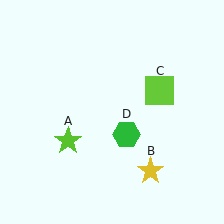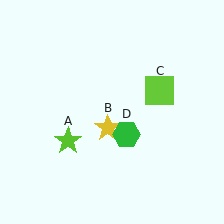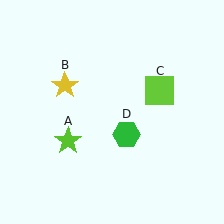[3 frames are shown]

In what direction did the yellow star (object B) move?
The yellow star (object B) moved up and to the left.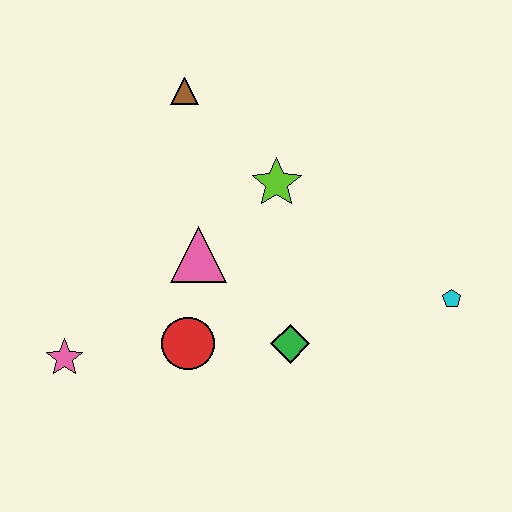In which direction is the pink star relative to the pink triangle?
The pink star is to the left of the pink triangle.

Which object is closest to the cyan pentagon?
The green diamond is closest to the cyan pentagon.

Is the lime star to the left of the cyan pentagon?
Yes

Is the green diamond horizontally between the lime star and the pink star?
No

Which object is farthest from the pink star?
The cyan pentagon is farthest from the pink star.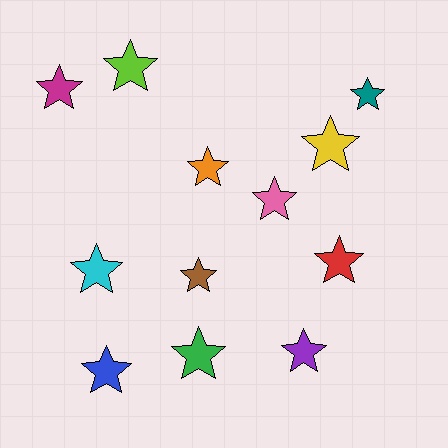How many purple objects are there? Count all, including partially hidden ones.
There is 1 purple object.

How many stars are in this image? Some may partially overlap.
There are 12 stars.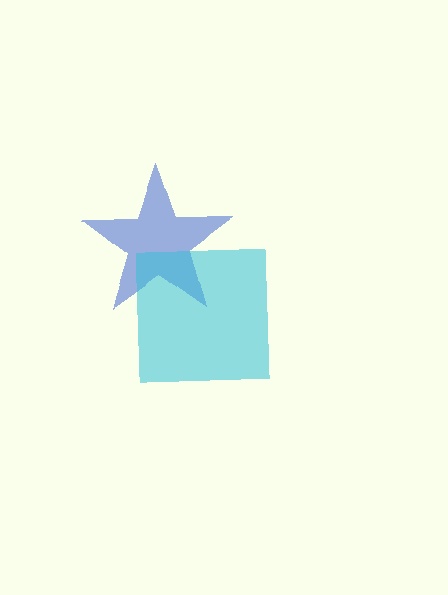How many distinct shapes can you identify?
There are 2 distinct shapes: a blue star, a cyan square.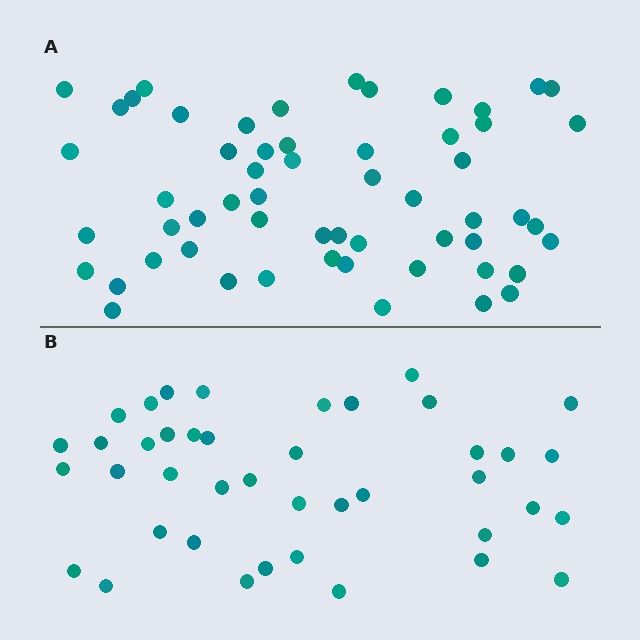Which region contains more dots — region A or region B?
Region A (the top region) has more dots.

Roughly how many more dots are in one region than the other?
Region A has approximately 15 more dots than region B.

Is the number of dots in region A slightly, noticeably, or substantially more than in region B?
Region A has noticeably more, but not dramatically so. The ratio is roughly 1.4 to 1.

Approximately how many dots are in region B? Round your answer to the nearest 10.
About 40 dots. (The exact count is 41, which rounds to 40.)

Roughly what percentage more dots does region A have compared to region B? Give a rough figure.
About 40% more.